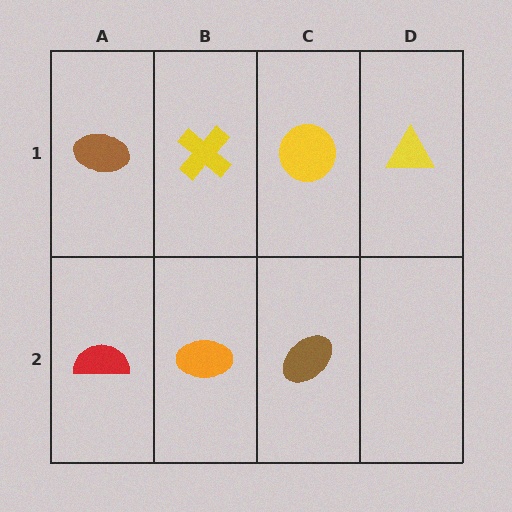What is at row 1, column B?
A yellow cross.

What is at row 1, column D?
A yellow triangle.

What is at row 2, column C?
A brown ellipse.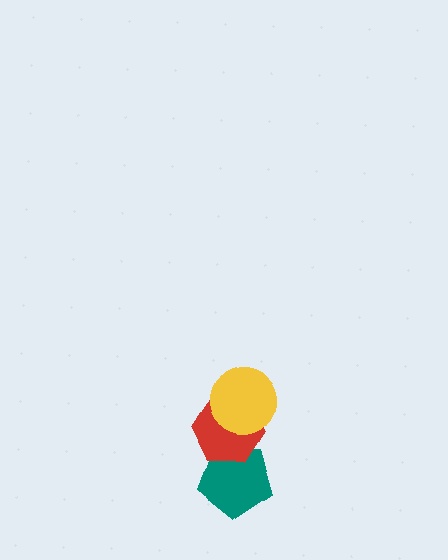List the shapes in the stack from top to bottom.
From top to bottom: the yellow circle, the red hexagon, the teal pentagon.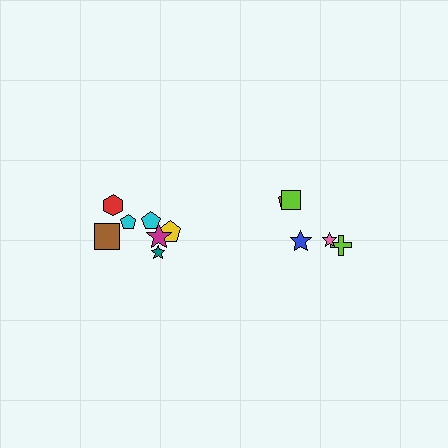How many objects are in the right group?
There are 5 objects.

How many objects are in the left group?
There are 7 objects.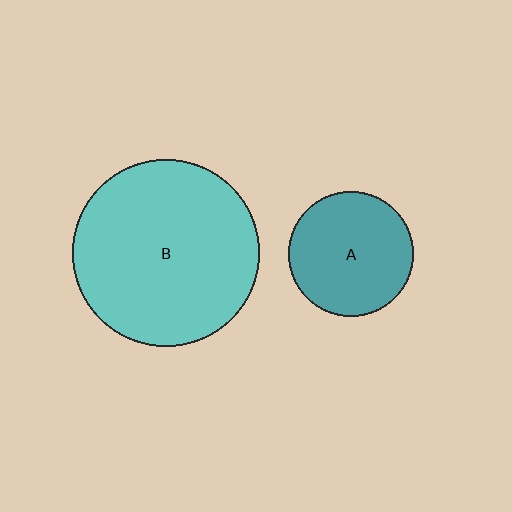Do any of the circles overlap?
No, none of the circles overlap.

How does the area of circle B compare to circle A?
Approximately 2.2 times.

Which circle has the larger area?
Circle B (cyan).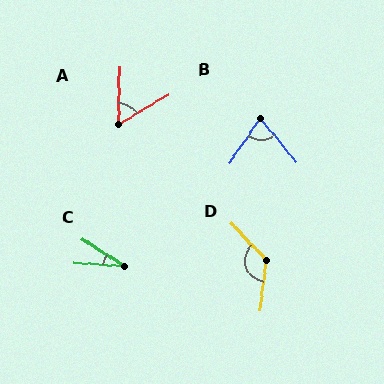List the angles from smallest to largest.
C (28°), A (58°), B (74°), D (129°).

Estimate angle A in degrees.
Approximately 58 degrees.